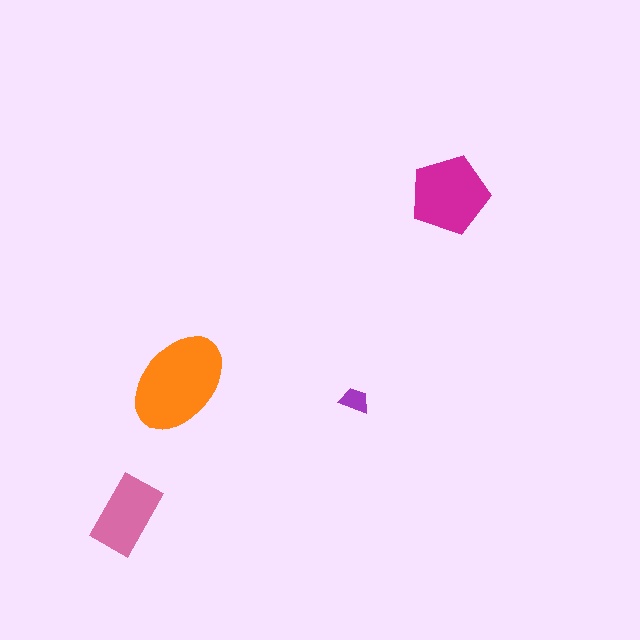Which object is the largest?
The orange ellipse.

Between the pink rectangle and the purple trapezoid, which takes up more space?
The pink rectangle.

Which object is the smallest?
The purple trapezoid.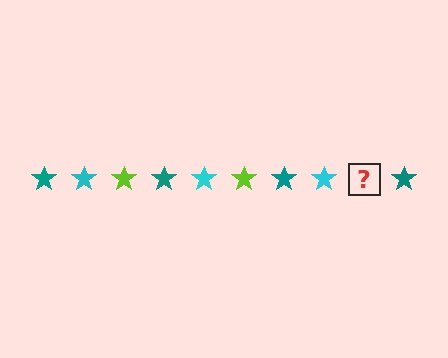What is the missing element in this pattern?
The missing element is a lime star.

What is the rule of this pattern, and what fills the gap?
The rule is that the pattern cycles through teal, cyan, lime stars. The gap should be filled with a lime star.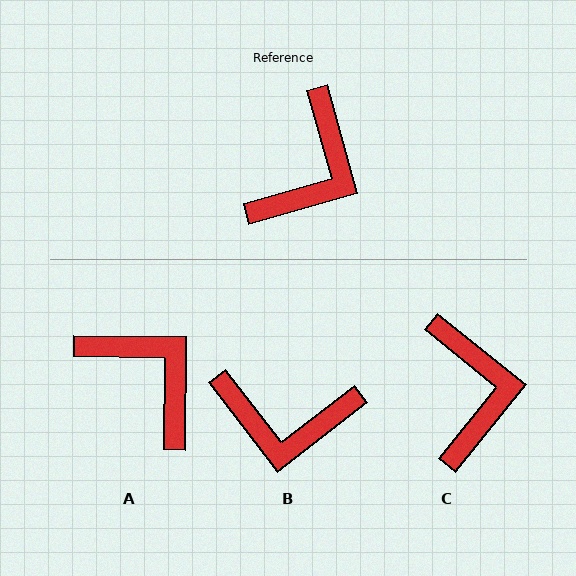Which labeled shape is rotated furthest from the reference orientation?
A, about 73 degrees away.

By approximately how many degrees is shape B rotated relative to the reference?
Approximately 68 degrees clockwise.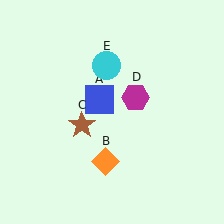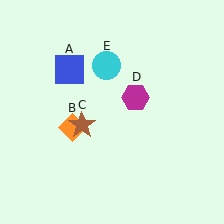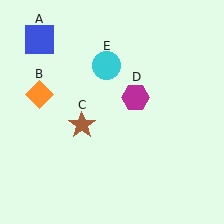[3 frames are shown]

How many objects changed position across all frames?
2 objects changed position: blue square (object A), orange diamond (object B).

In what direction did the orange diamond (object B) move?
The orange diamond (object B) moved up and to the left.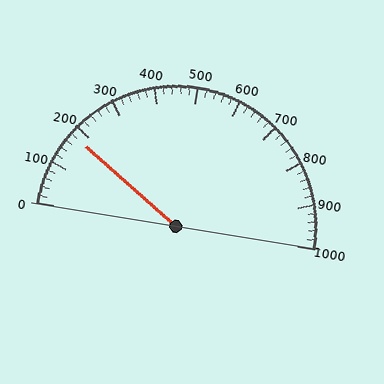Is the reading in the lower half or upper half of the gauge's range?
The reading is in the lower half of the range (0 to 1000).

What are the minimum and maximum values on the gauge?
The gauge ranges from 0 to 1000.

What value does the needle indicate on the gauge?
The needle indicates approximately 180.